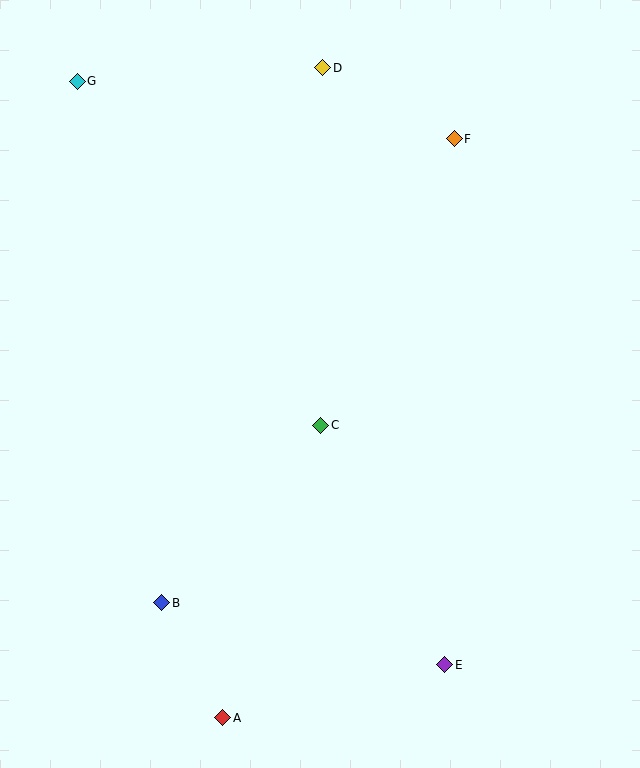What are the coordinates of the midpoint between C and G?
The midpoint between C and G is at (199, 253).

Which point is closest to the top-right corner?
Point F is closest to the top-right corner.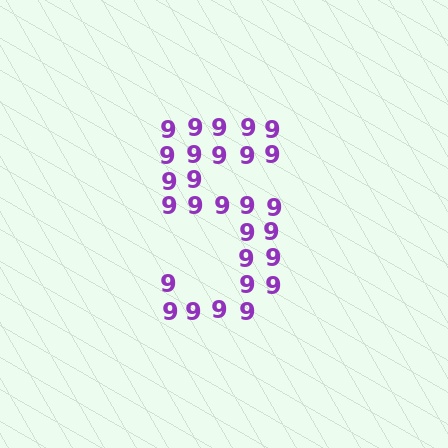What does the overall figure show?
The overall figure shows the digit 5.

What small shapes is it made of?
It is made of small digit 9's.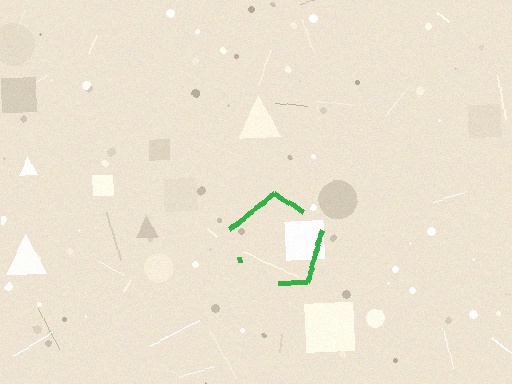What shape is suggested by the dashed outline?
The dashed outline suggests a pentagon.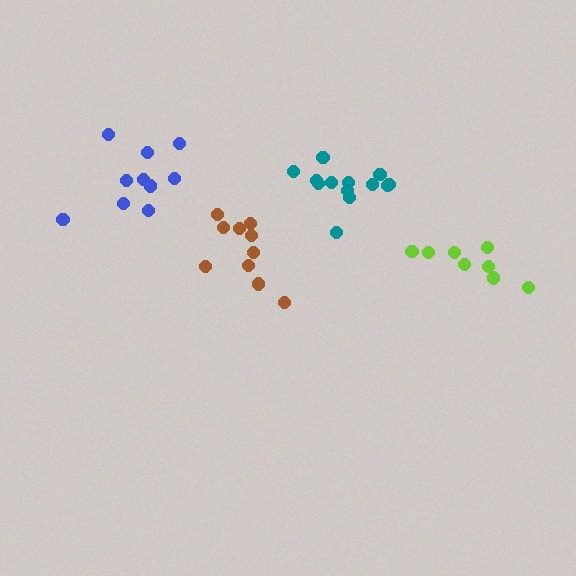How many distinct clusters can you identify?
There are 4 distinct clusters.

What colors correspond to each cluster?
The clusters are colored: blue, brown, lime, teal.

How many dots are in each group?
Group 1: 10 dots, Group 2: 10 dots, Group 3: 8 dots, Group 4: 13 dots (41 total).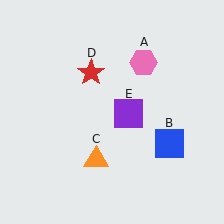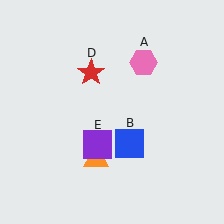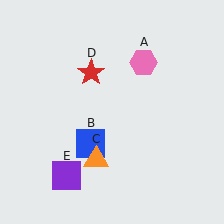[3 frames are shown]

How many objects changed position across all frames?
2 objects changed position: blue square (object B), purple square (object E).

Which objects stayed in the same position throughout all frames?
Pink hexagon (object A) and orange triangle (object C) and red star (object D) remained stationary.